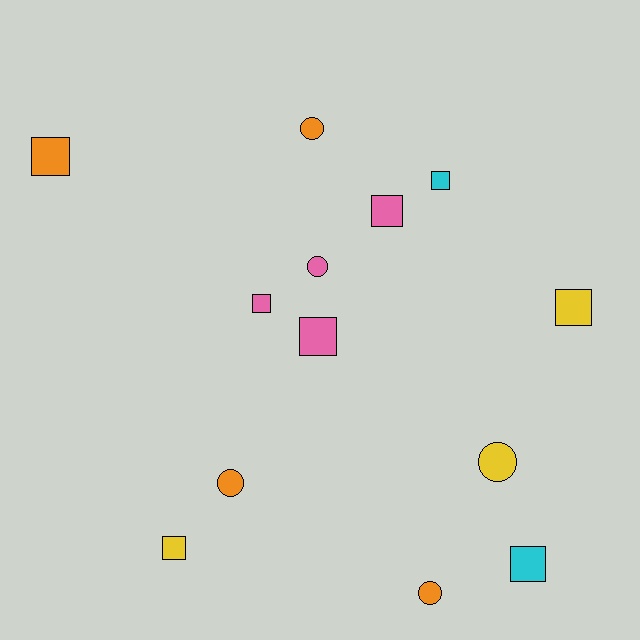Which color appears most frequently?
Orange, with 4 objects.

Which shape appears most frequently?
Square, with 8 objects.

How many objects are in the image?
There are 13 objects.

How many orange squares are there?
There is 1 orange square.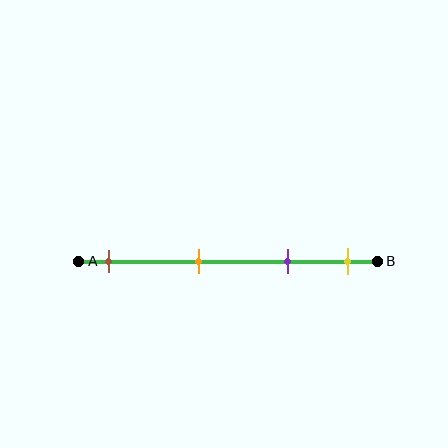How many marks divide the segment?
There are 4 marks dividing the segment.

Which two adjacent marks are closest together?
The purple and yellow marks are the closest adjacent pair.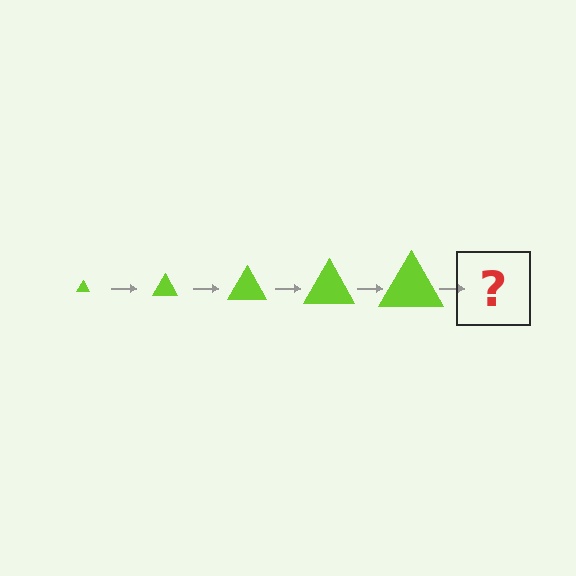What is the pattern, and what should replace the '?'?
The pattern is that the triangle gets progressively larger each step. The '?' should be a lime triangle, larger than the previous one.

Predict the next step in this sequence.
The next step is a lime triangle, larger than the previous one.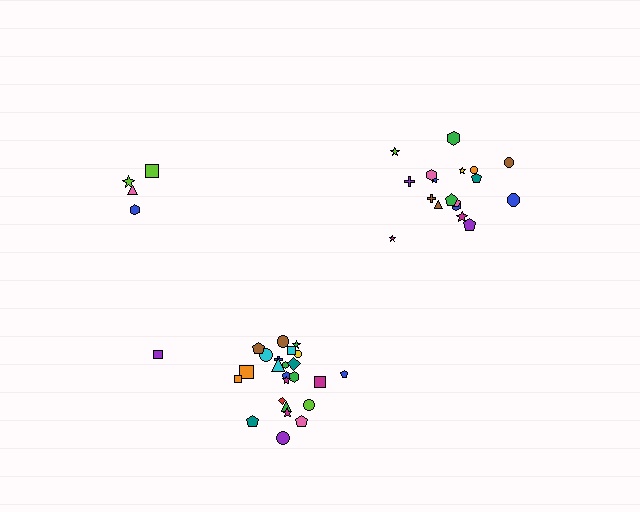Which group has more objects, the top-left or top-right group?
The top-right group.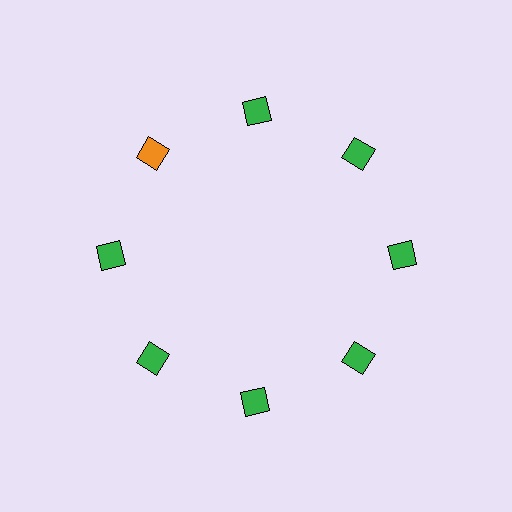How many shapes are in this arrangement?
There are 8 shapes arranged in a ring pattern.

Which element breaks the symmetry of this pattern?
The orange square at roughly the 10 o'clock position breaks the symmetry. All other shapes are green squares.